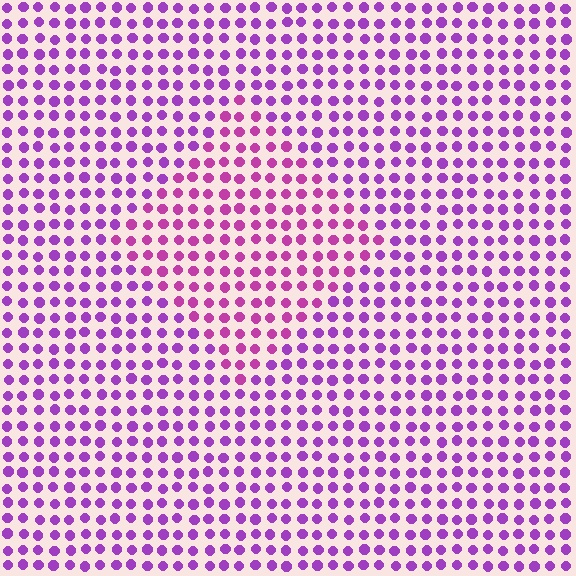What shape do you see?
I see a diamond.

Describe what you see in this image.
The image is filled with small purple elements in a uniform arrangement. A diamond-shaped region is visible where the elements are tinted to a slightly different hue, forming a subtle color boundary.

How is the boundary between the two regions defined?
The boundary is defined purely by a slight shift in hue (about 27 degrees). Spacing, size, and orientation are identical on both sides.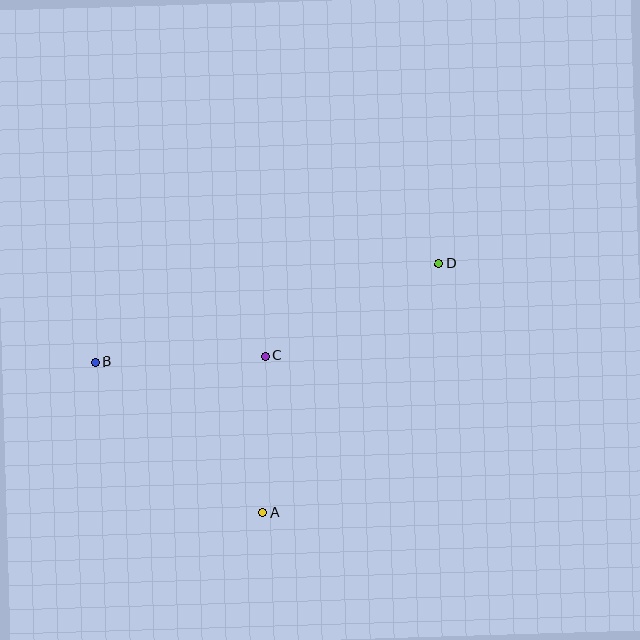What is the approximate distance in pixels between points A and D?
The distance between A and D is approximately 305 pixels.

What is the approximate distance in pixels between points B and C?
The distance between B and C is approximately 170 pixels.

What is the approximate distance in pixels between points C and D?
The distance between C and D is approximately 197 pixels.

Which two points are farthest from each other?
Points B and D are farthest from each other.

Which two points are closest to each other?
Points A and C are closest to each other.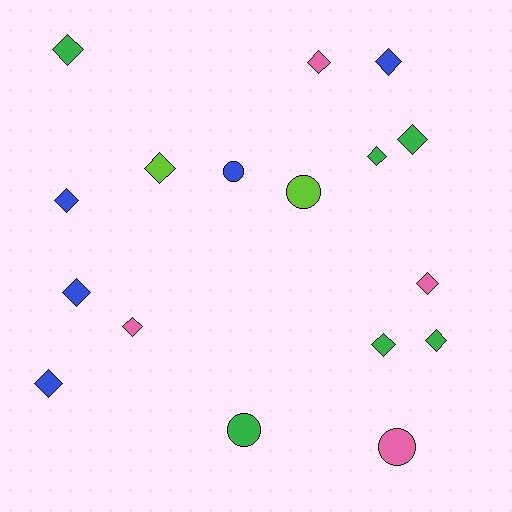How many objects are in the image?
There are 17 objects.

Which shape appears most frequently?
Diamond, with 13 objects.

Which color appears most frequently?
Green, with 6 objects.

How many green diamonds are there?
There are 5 green diamonds.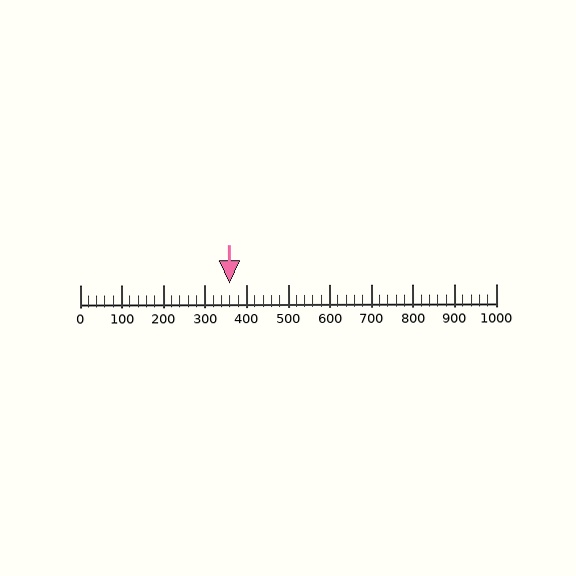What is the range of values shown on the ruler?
The ruler shows values from 0 to 1000.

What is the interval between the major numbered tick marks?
The major tick marks are spaced 100 units apart.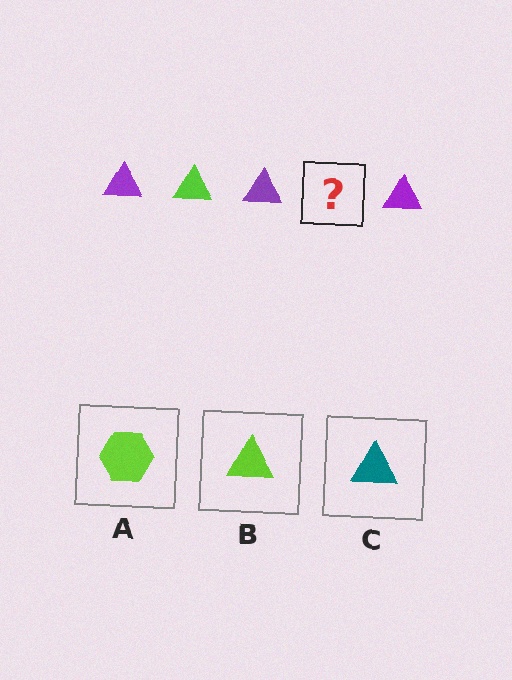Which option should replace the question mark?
Option B.